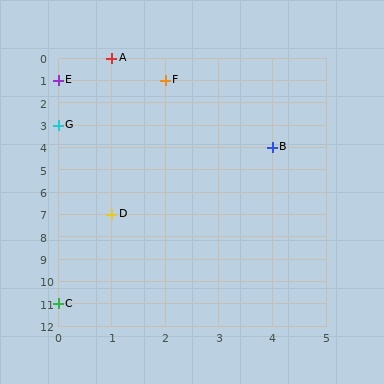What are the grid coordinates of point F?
Point F is at grid coordinates (2, 1).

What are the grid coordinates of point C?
Point C is at grid coordinates (0, 11).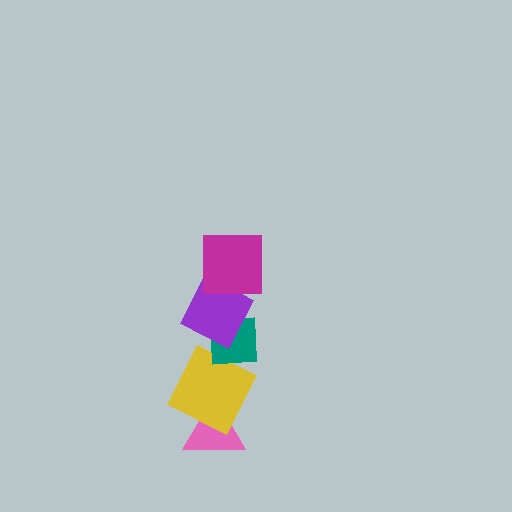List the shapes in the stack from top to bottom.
From top to bottom: the magenta square, the purple square, the teal square, the yellow square, the pink triangle.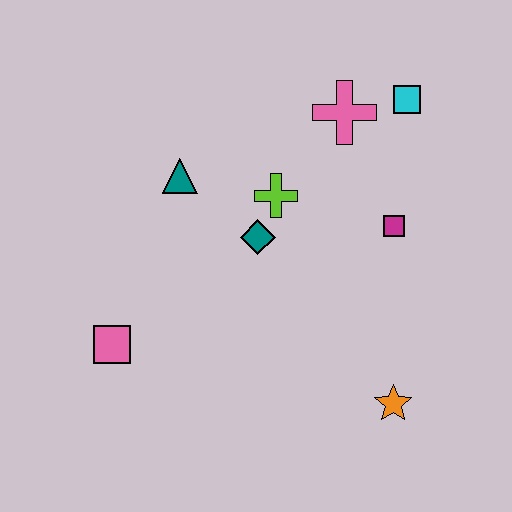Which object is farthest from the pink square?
The cyan square is farthest from the pink square.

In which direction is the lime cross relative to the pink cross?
The lime cross is below the pink cross.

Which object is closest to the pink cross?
The cyan square is closest to the pink cross.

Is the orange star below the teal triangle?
Yes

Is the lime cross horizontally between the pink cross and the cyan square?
No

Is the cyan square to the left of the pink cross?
No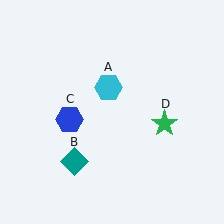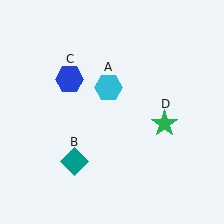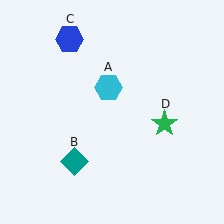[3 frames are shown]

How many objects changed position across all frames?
1 object changed position: blue hexagon (object C).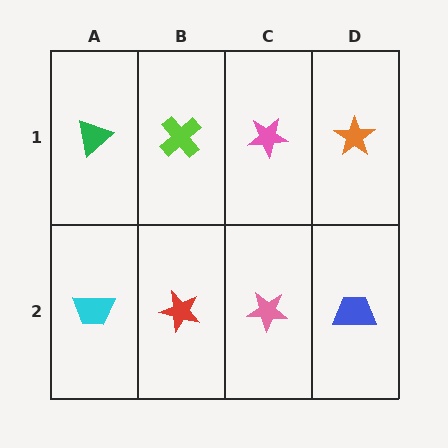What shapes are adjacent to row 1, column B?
A red star (row 2, column B), a green triangle (row 1, column A), a pink star (row 1, column C).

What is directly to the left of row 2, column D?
A pink star.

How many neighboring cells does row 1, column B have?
3.